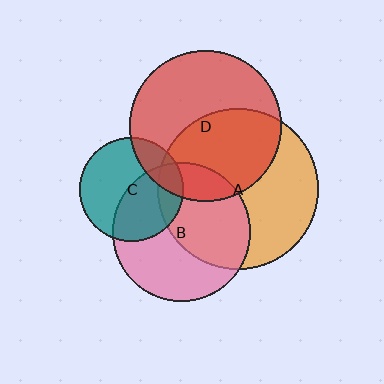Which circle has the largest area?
Circle A (orange).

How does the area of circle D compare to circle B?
Approximately 1.2 times.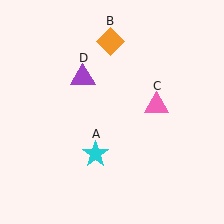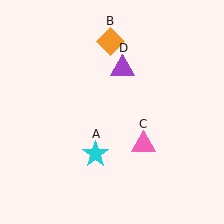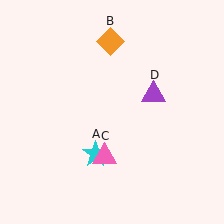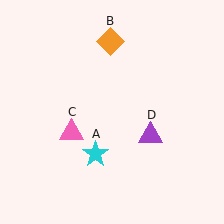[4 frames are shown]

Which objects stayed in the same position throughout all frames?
Cyan star (object A) and orange diamond (object B) remained stationary.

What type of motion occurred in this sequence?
The pink triangle (object C), purple triangle (object D) rotated clockwise around the center of the scene.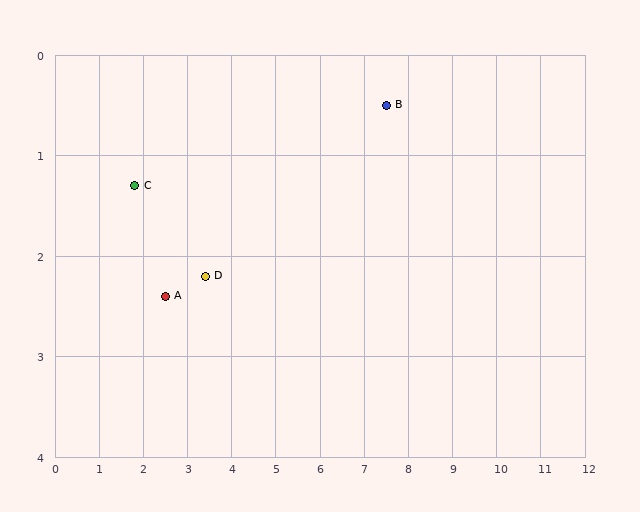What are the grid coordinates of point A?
Point A is at approximately (2.5, 2.4).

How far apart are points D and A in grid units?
Points D and A are about 0.9 grid units apart.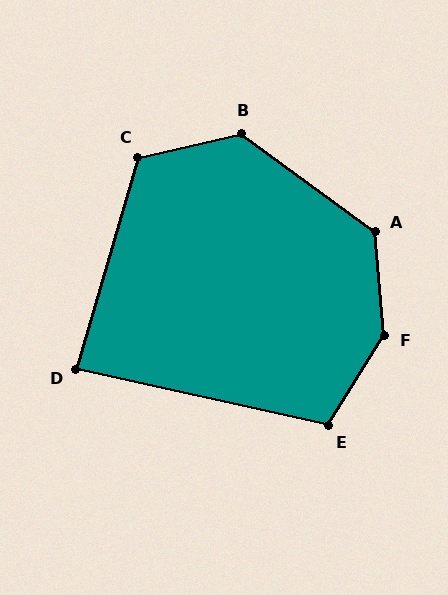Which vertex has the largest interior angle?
F, at approximately 143 degrees.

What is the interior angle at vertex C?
Approximately 119 degrees (obtuse).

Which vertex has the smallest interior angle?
D, at approximately 86 degrees.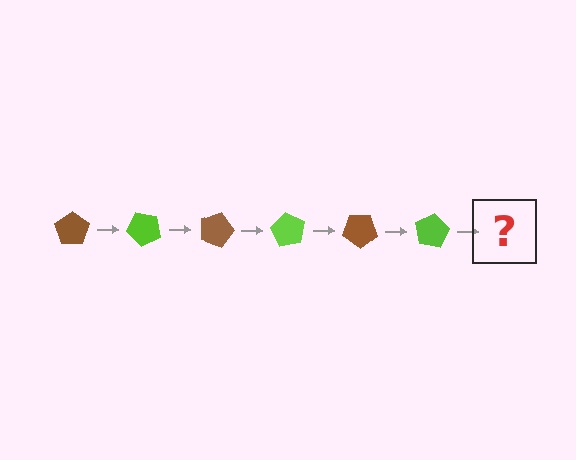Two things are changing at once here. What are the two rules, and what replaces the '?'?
The two rules are that it rotates 45 degrees each step and the color cycles through brown and lime. The '?' should be a brown pentagon, rotated 270 degrees from the start.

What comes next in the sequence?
The next element should be a brown pentagon, rotated 270 degrees from the start.